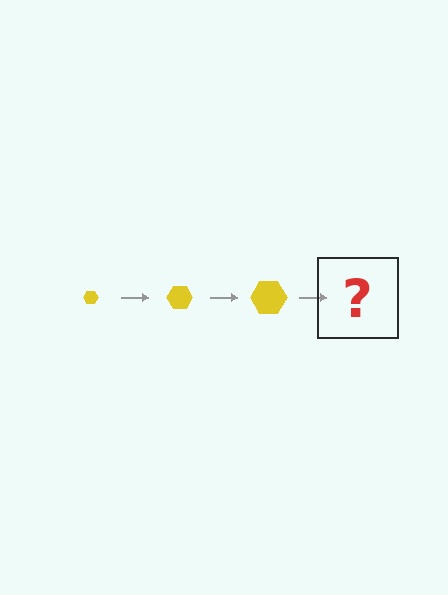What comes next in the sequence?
The next element should be a yellow hexagon, larger than the previous one.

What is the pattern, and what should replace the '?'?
The pattern is that the hexagon gets progressively larger each step. The '?' should be a yellow hexagon, larger than the previous one.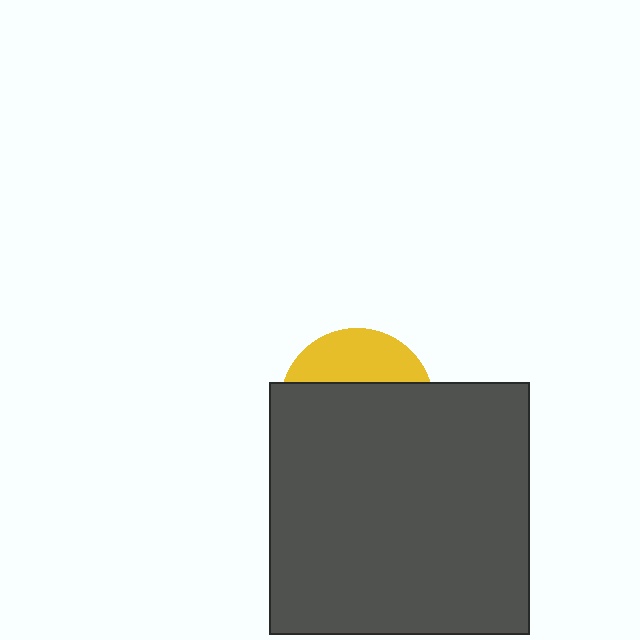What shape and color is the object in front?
The object in front is a dark gray rectangle.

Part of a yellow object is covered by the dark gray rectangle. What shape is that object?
It is a circle.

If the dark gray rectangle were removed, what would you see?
You would see the complete yellow circle.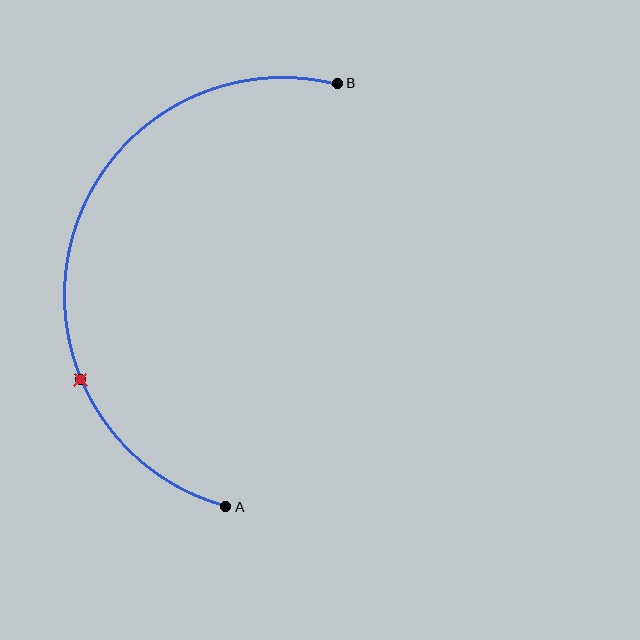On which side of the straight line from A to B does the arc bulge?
The arc bulges to the left of the straight line connecting A and B.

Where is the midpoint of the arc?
The arc midpoint is the point on the curve farthest from the straight line joining A and B. It sits to the left of that line.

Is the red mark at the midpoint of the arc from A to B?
No. The red mark lies on the arc but is closer to endpoint A. The arc midpoint would be at the point on the curve equidistant along the arc from both A and B.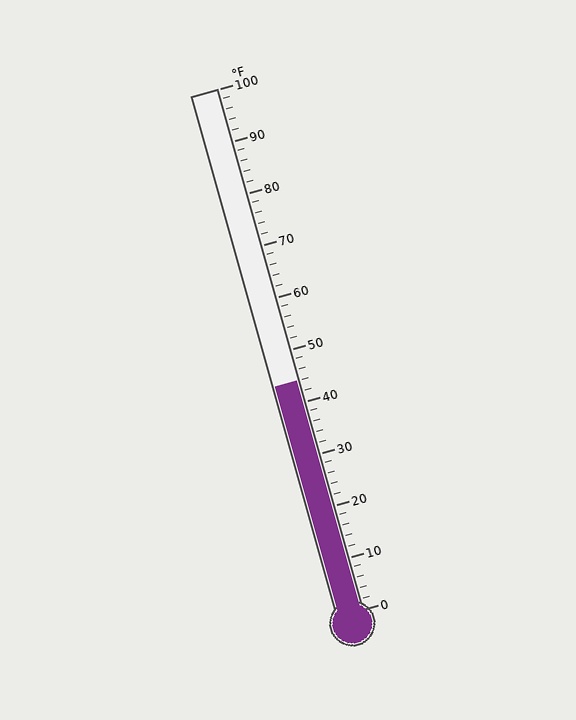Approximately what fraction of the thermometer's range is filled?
The thermometer is filled to approximately 45% of its range.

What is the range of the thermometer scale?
The thermometer scale ranges from 0°F to 100°F.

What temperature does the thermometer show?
The thermometer shows approximately 44°F.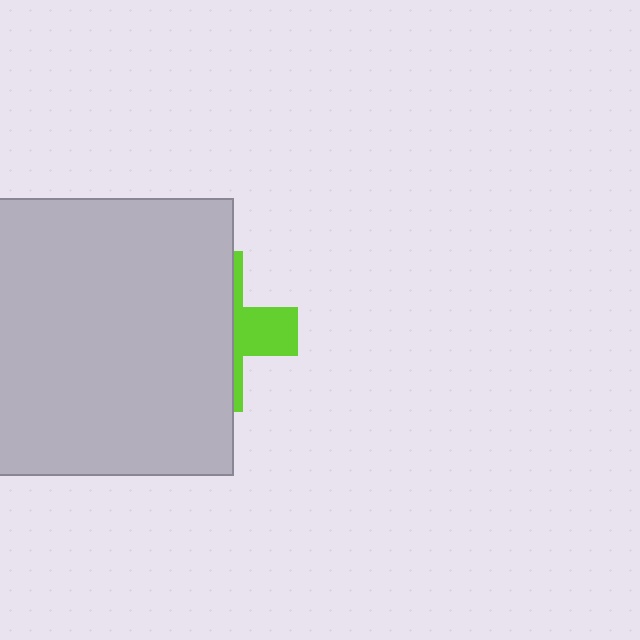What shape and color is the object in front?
The object in front is a light gray square.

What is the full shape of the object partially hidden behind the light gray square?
The partially hidden object is a lime cross.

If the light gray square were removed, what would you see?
You would see the complete lime cross.